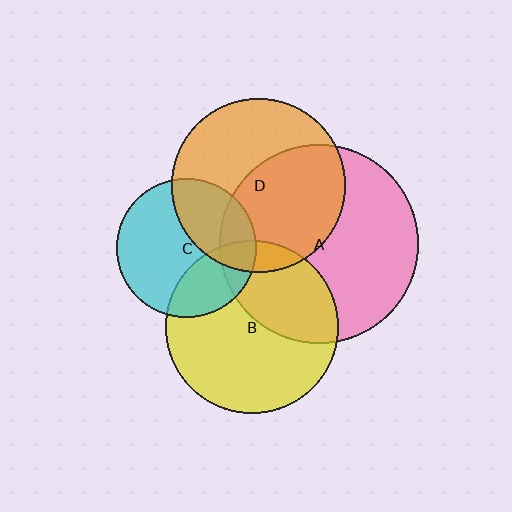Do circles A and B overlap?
Yes.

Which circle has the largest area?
Circle A (pink).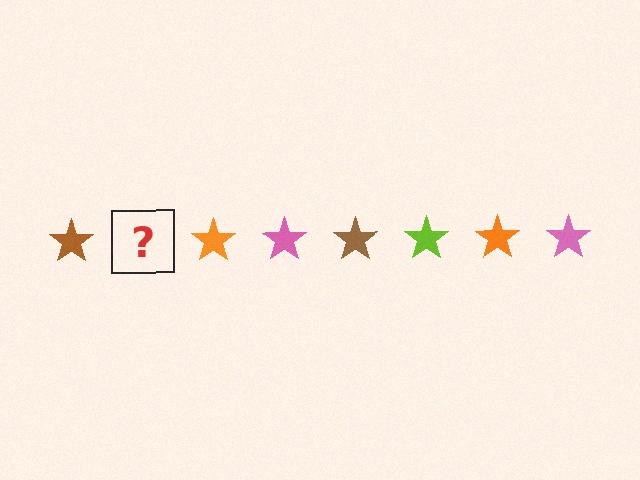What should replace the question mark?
The question mark should be replaced with a lime star.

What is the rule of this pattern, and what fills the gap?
The rule is that the pattern cycles through brown, lime, orange, pink stars. The gap should be filled with a lime star.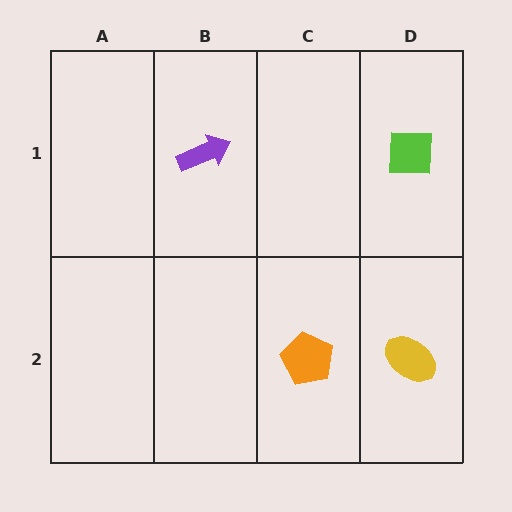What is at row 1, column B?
A purple arrow.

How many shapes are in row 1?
2 shapes.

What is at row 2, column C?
An orange pentagon.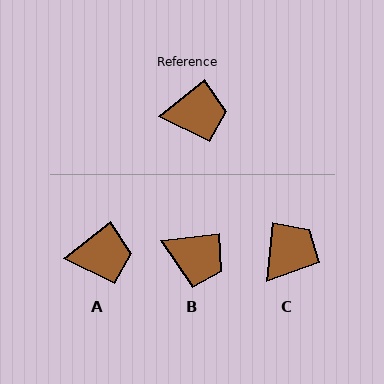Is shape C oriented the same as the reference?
No, it is off by about 46 degrees.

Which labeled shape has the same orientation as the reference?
A.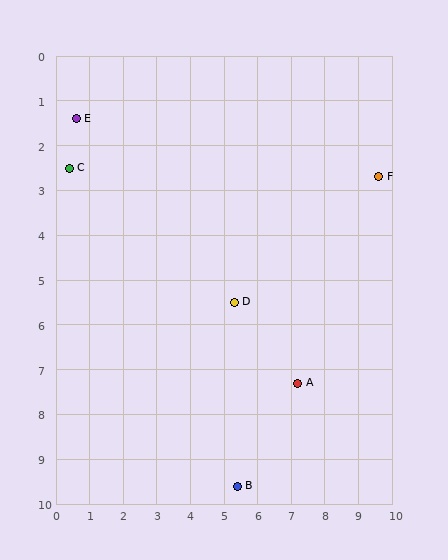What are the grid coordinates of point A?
Point A is at approximately (7.2, 7.3).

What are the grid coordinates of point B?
Point B is at approximately (5.4, 9.6).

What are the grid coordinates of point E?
Point E is at approximately (0.6, 1.4).